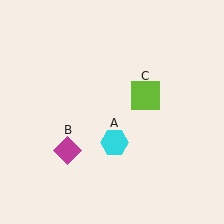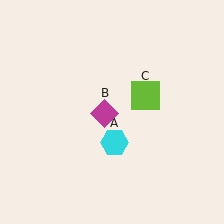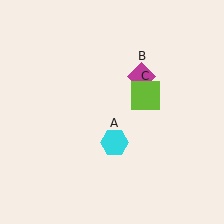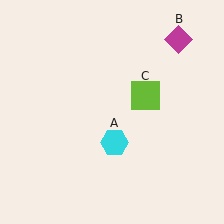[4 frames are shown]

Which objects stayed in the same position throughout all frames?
Cyan hexagon (object A) and lime square (object C) remained stationary.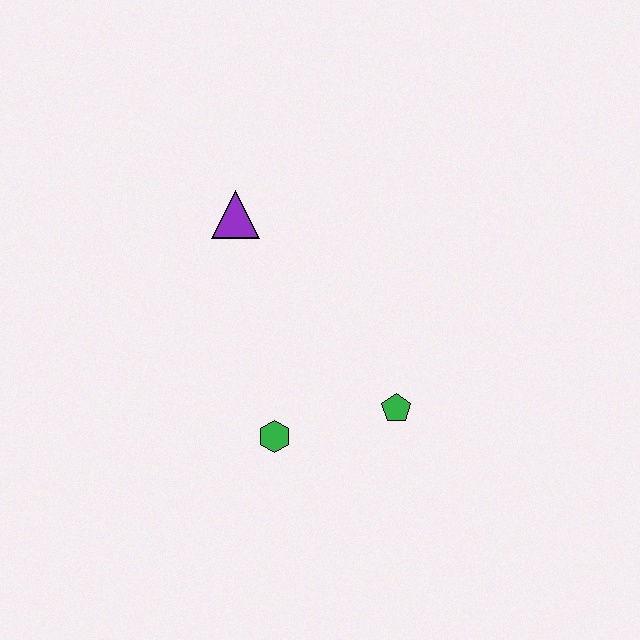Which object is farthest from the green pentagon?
The purple triangle is farthest from the green pentagon.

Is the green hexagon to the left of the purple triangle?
No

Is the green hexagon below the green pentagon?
Yes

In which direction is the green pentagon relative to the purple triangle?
The green pentagon is below the purple triangle.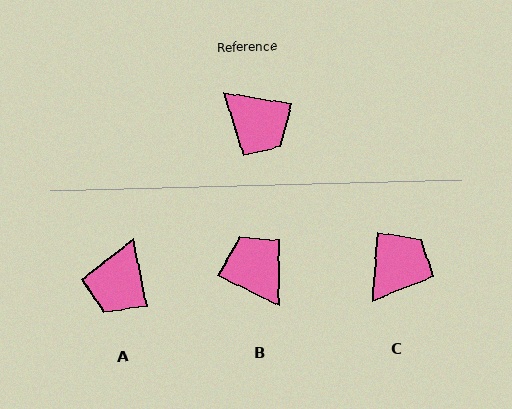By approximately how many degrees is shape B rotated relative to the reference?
Approximately 163 degrees counter-clockwise.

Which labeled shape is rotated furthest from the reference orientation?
B, about 163 degrees away.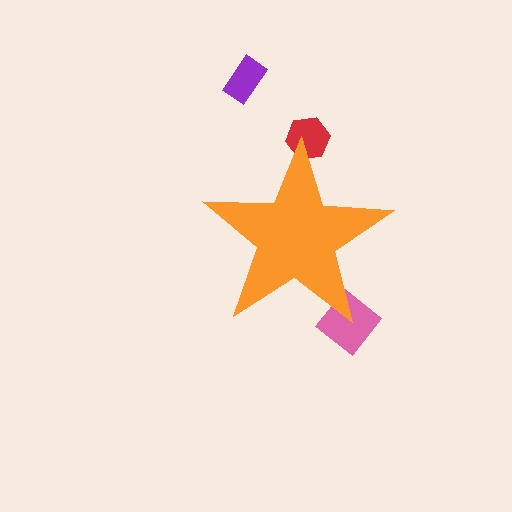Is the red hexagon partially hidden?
Yes, the red hexagon is partially hidden behind the orange star.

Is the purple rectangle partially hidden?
No, the purple rectangle is fully visible.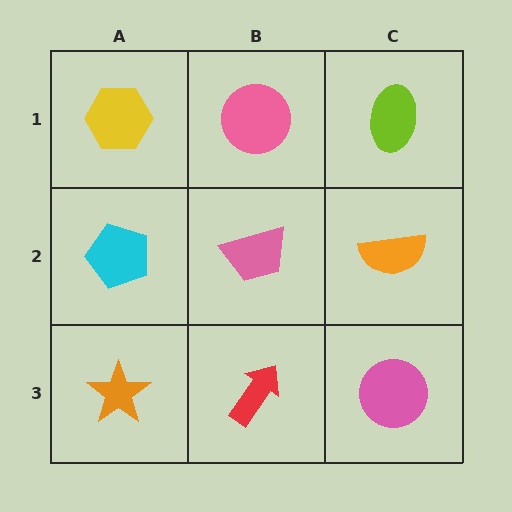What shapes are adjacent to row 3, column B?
A pink trapezoid (row 2, column B), an orange star (row 3, column A), a pink circle (row 3, column C).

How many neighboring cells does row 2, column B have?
4.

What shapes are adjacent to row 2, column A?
A yellow hexagon (row 1, column A), an orange star (row 3, column A), a pink trapezoid (row 2, column B).